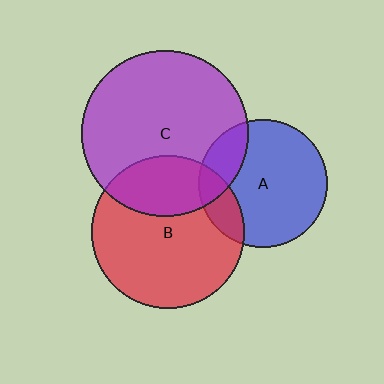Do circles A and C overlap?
Yes.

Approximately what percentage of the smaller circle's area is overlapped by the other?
Approximately 20%.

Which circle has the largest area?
Circle C (purple).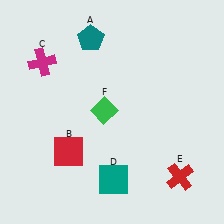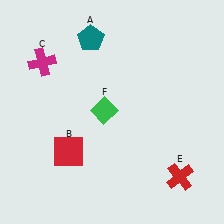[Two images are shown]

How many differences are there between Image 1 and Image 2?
There is 1 difference between the two images.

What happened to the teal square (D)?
The teal square (D) was removed in Image 2. It was in the bottom-right area of Image 1.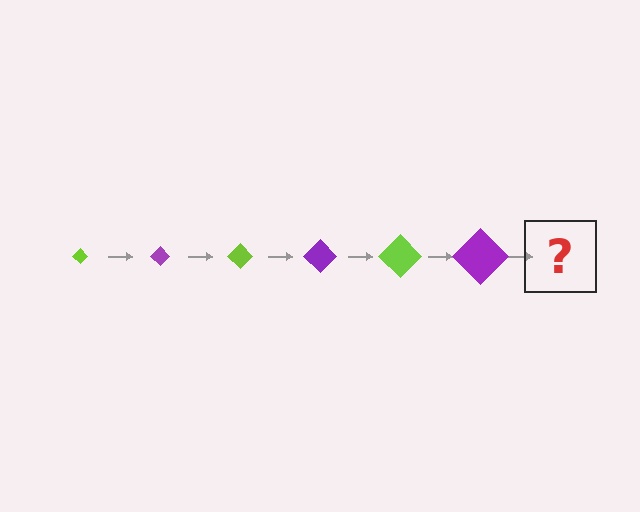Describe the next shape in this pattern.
It should be a lime diamond, larger than the previous one.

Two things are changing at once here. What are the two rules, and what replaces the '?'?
The two rules are that the diamond grows larger each step and the color cycles through lime and purple. The '?' should be a lime diamond, larger than the previous one.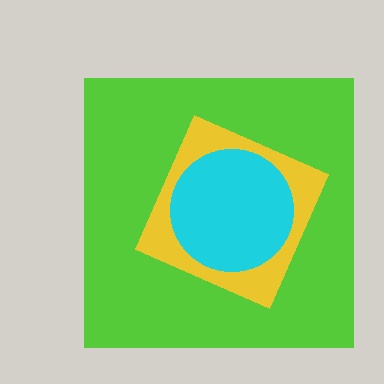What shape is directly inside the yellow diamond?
The cyan circle.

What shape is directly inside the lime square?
The yellow diamond.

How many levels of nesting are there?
3.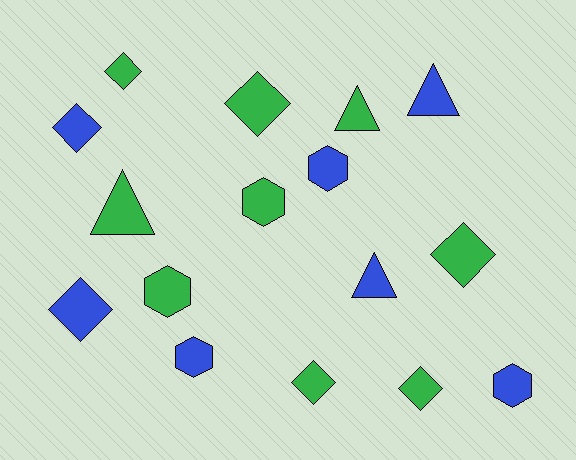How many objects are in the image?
There are 16 objects.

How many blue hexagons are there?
There are 3 blue hexagons.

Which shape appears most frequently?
Diamond, with 7 objects.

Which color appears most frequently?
Green, with 9 objects.